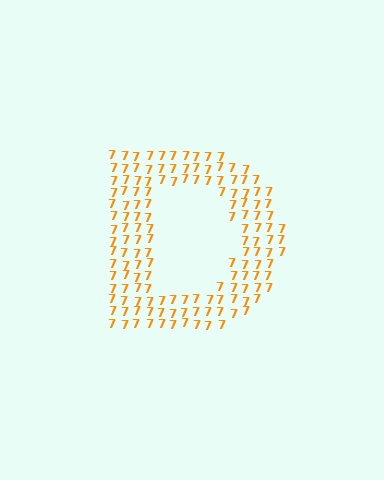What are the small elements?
The small elements are digit 7's.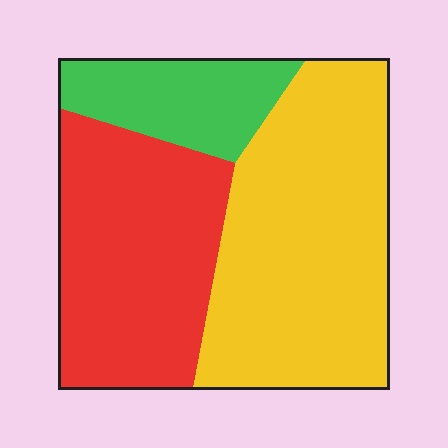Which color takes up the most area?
Yellow, at roughly 50%.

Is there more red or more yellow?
Yellow.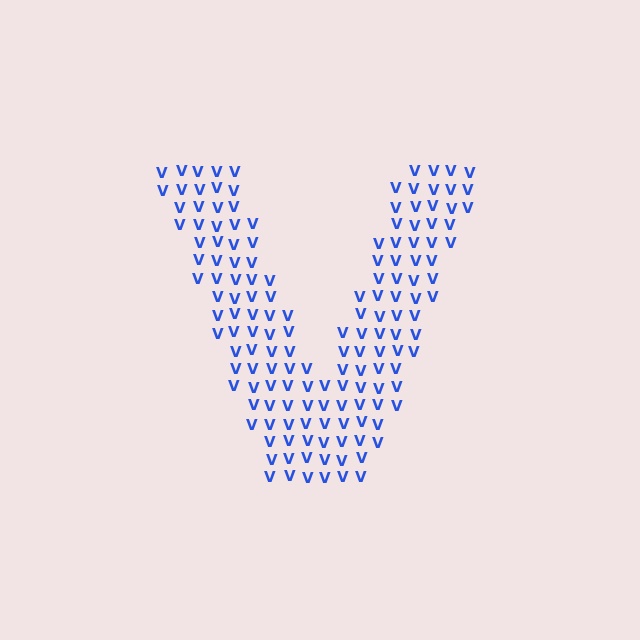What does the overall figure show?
The overall figure shows the letter V.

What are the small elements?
The small elements are letter V's.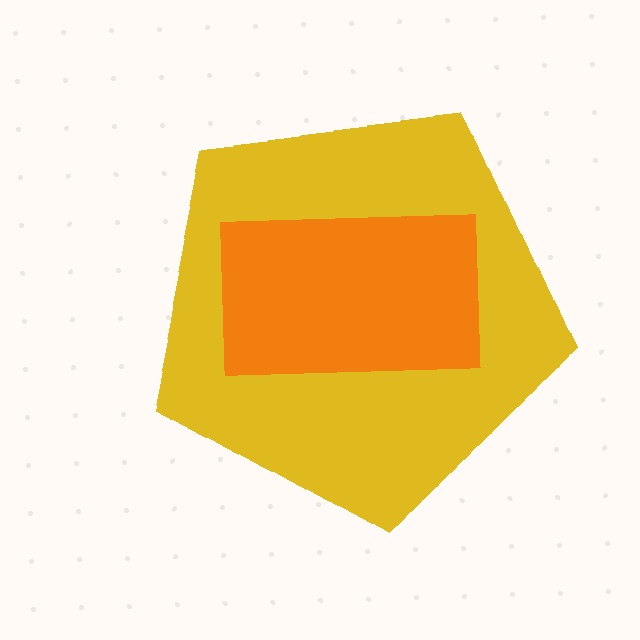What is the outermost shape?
The yellow pentagon.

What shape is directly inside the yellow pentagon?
The orange rectangle.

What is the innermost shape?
The orange rectangle.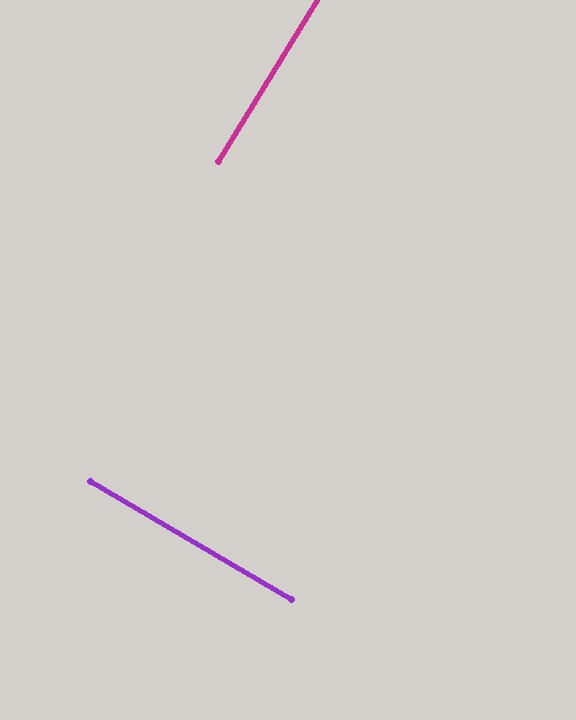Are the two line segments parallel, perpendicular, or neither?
Perpendicular — they meet at approximately 89°.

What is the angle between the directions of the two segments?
Approximately 89 degrees.